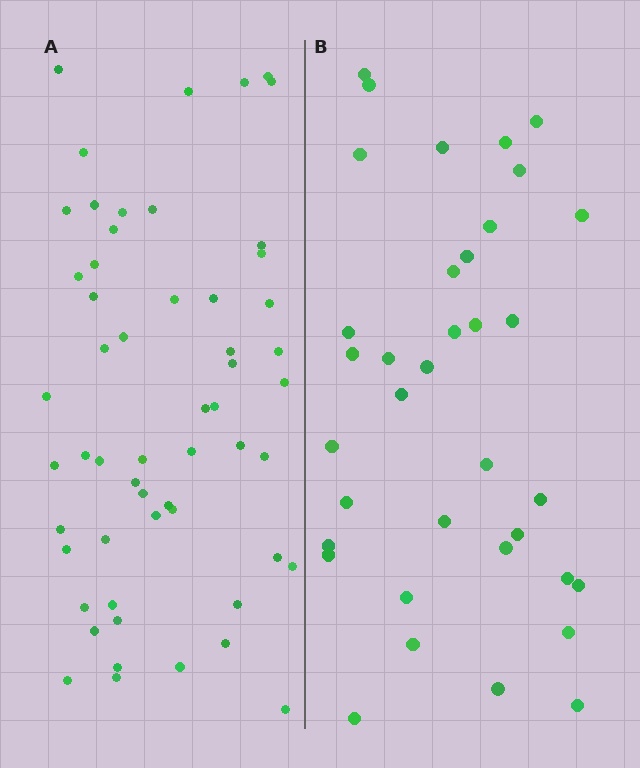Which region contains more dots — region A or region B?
Region A (the left region) has more dots.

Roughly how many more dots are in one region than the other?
Region A has approximately 20 more dots than region B.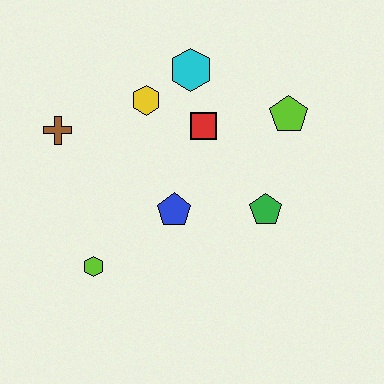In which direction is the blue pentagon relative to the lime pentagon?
The blue pentagon is to the left of the lime pentagon.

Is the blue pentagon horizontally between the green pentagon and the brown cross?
Yes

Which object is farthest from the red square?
The lime hexagon is farthest from the red square.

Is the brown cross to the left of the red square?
Yes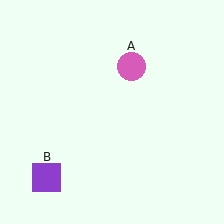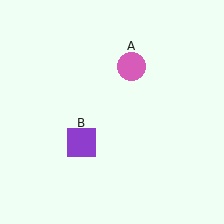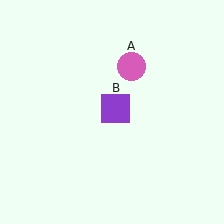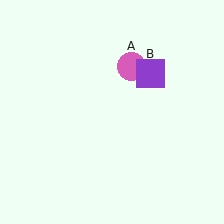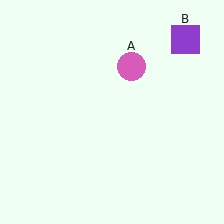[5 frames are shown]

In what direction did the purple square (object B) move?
The purple square (object B) moved up and to the right.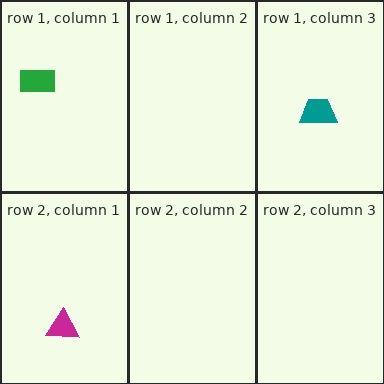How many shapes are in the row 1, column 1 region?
1.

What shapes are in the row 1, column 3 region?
The teal trapezoid.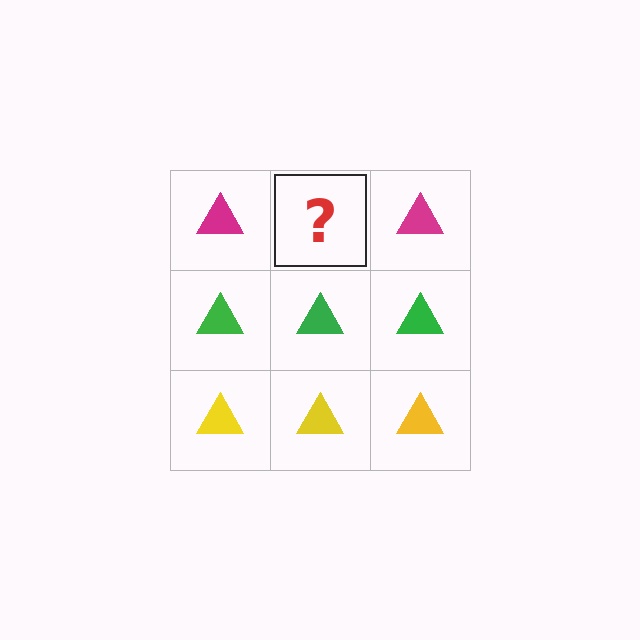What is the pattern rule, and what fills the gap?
The rule is that each row has a consistent color. The gap should be filled with a magenta triangle.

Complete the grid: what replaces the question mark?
The question mark should be replaced with a magenta triangle.